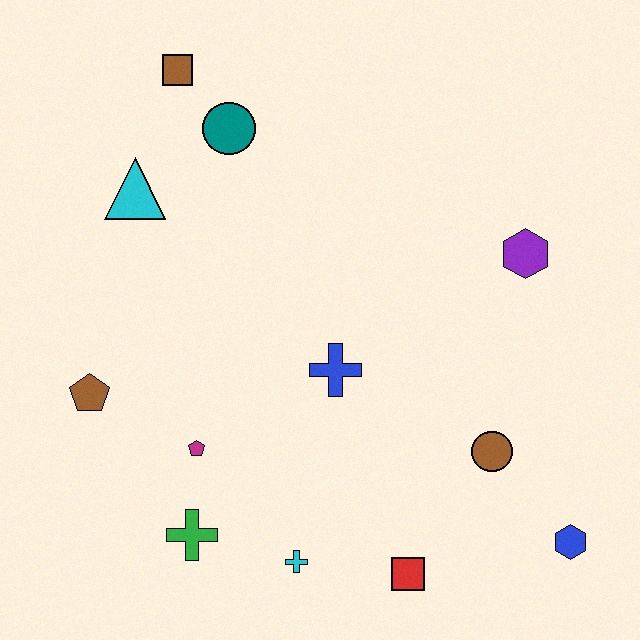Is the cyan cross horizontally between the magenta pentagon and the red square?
Yes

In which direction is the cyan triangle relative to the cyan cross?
The cyan triangle is above the cyan cross.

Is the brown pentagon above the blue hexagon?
Yes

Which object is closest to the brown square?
The teal circle is closest to the brown square.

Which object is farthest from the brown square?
The blue hexagon is farthest from the brown square.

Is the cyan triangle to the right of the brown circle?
No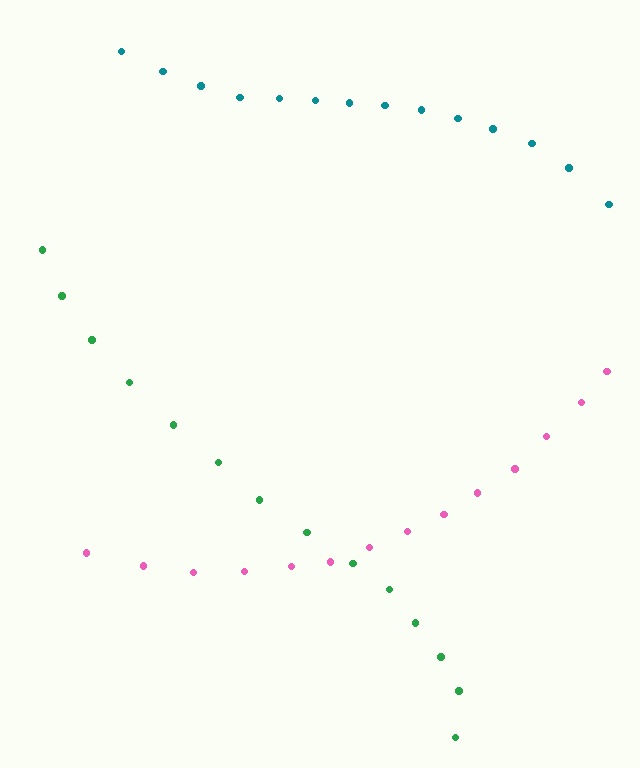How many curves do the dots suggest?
There are 3 distinct paths.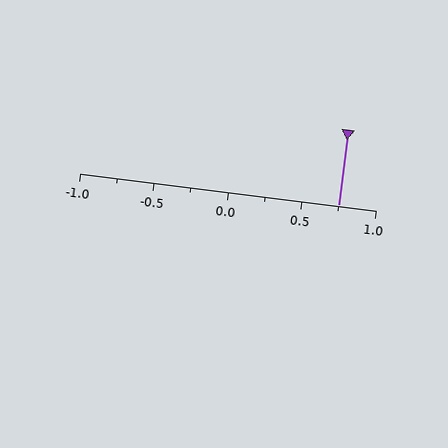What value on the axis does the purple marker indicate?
The marker indicates approximately 0.75.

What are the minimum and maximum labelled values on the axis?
The axis runs from -1.0 to 1.0.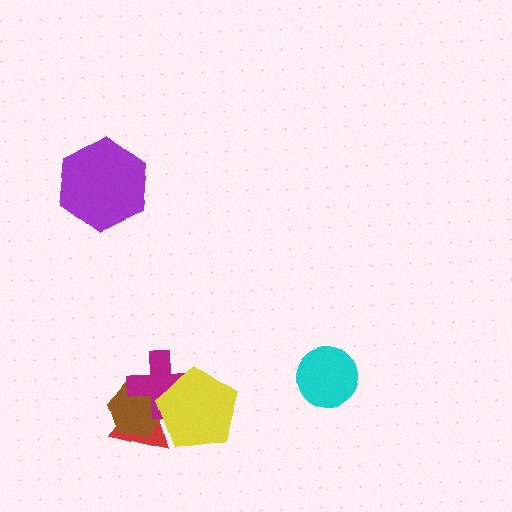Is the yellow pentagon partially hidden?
No, no other shape covers it.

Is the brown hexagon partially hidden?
Yes, it is partially covered by another shape.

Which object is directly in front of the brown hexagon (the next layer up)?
The magenta cross is directly in front of the brown hexagon.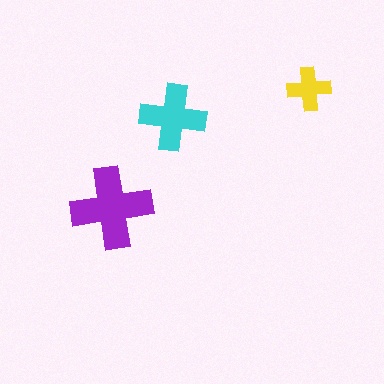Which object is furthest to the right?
The yellow cross is rightmost.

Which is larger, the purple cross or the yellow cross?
The purple one.